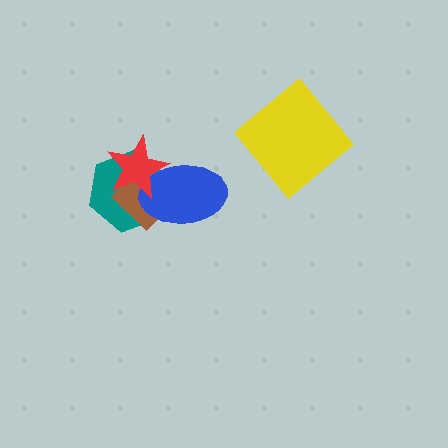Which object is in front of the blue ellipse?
The red star is in front of the blue ellipse.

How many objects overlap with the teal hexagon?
3 objects overlap with the teal hexagon.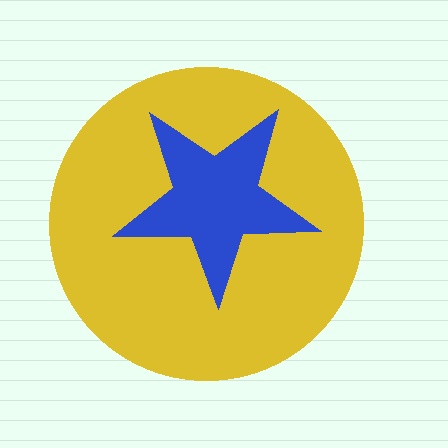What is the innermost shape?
The blue star.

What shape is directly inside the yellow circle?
The blue star.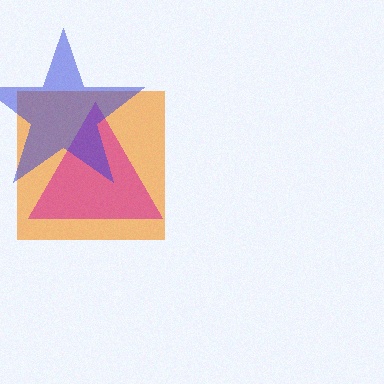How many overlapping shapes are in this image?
There are 3 overlapping shapes in the image.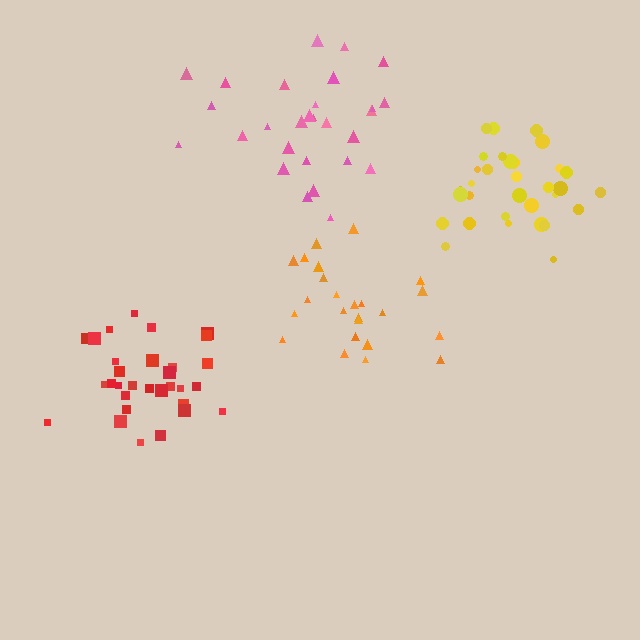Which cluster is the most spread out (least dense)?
Pink.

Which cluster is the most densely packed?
Red.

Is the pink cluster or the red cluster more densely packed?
Red.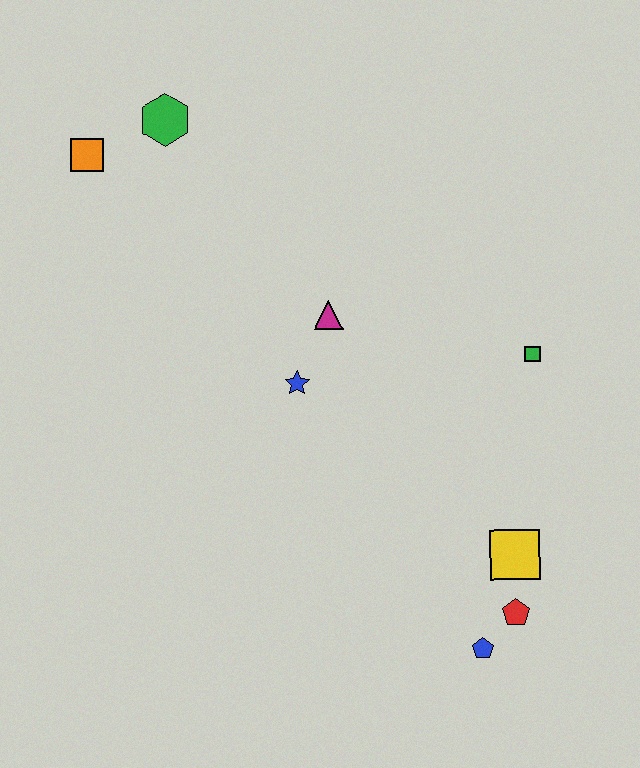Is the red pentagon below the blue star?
Yes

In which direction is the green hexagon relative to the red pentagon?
The green hexagon is above the red pentagon.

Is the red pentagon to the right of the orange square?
Yes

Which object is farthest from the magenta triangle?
The blue pentagon is farthest from the magenta triangle.